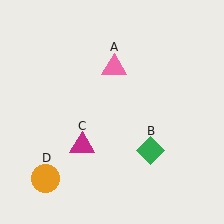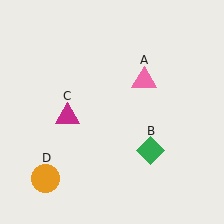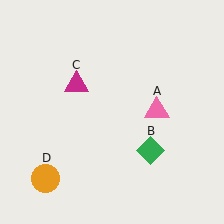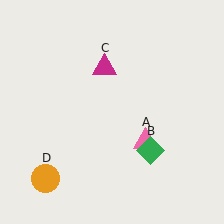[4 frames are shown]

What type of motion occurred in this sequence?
The pink triangle (object A), magenta triangle (object C) rotated clockwise around the center of the scene.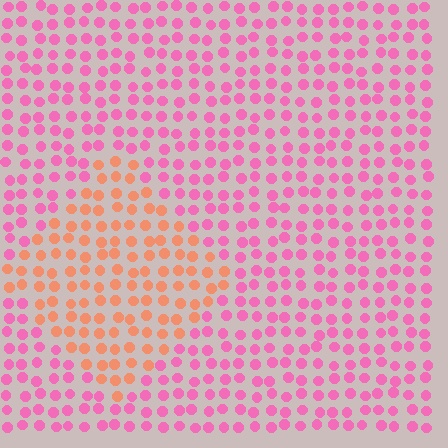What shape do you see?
I see a diamond.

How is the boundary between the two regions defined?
The boundary is defined purely by a slight shift in hue (about 50 degrees). Spacing, size, and orientation are identical on both sides.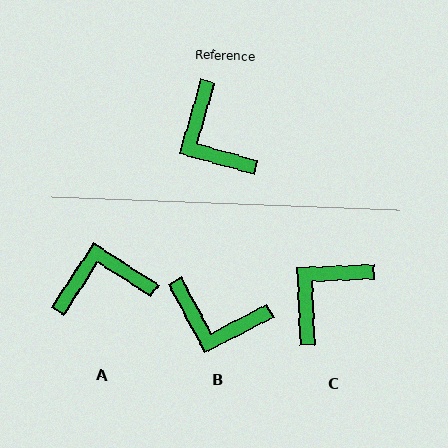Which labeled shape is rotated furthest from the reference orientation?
A, about 107 degrees away.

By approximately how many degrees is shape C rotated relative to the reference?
Approximately 72 degrees clockwise.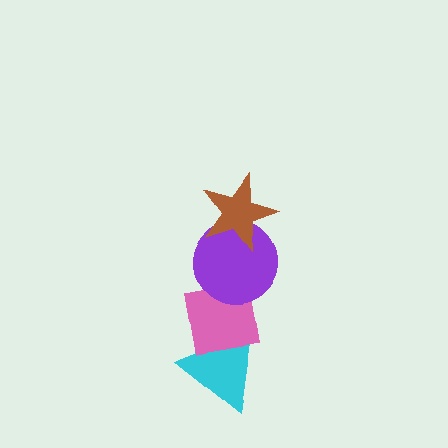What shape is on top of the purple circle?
The brown star is on top of the purple circle.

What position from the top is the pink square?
The pink square is 3rd from the top.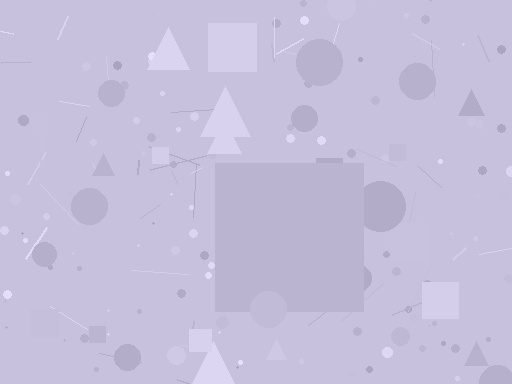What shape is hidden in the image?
A square is hidden in the image.